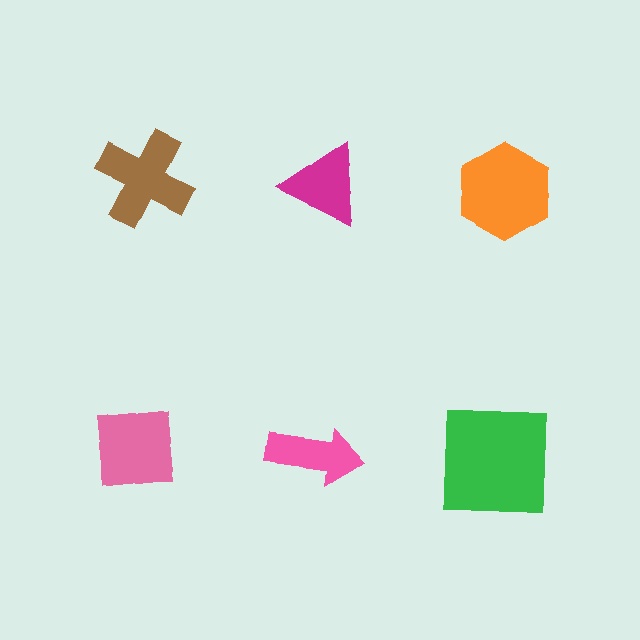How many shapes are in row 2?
3 shapes.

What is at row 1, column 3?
An orange hexagon.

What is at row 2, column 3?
A green square.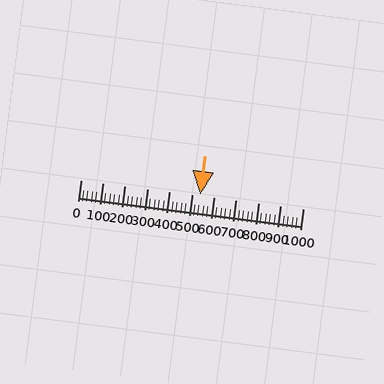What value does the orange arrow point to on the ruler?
The orange arrow points to approximately 540.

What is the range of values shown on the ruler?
The ruler shows values from 0 to 1000.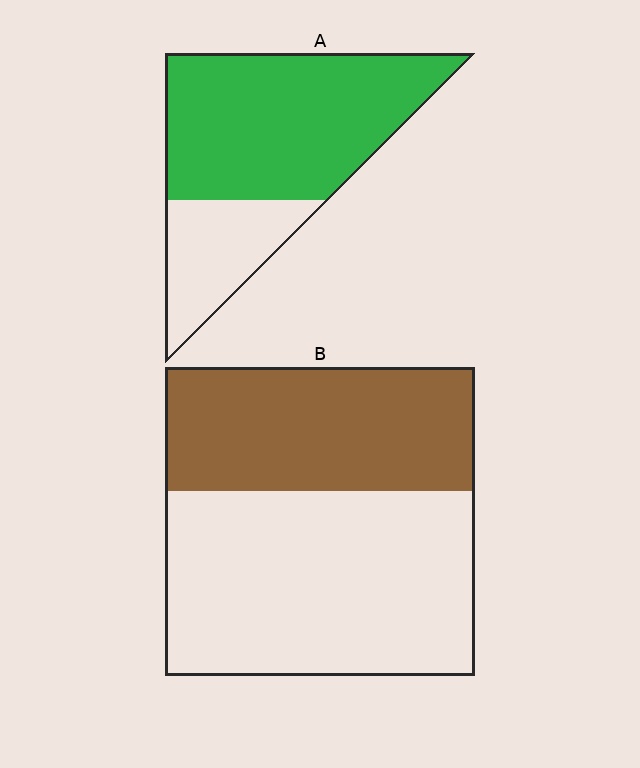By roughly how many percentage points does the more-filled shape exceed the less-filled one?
By roughly 30 percentage points (A over B).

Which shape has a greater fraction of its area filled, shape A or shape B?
Shape A.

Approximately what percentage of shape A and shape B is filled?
A is approximately 70% and B is approximately 40%.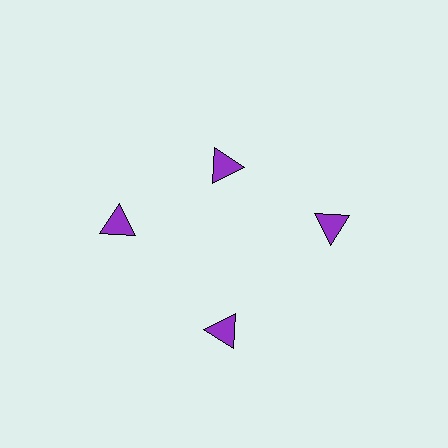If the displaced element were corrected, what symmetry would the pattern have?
It would have 4-fold rotational symmetry — the pattern would map onto itself every 90 degrees.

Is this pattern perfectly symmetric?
No. The 4 purple triangles are arranged in a ring, but one element near the 12 o'clock position is pulled inward toward the center, breaking the 4-fold rotational symmetry.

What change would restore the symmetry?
The symmetry would be restored by moving it outward, back onto the ring so that all 4 triangles sit at equal angles and equal distance from the center.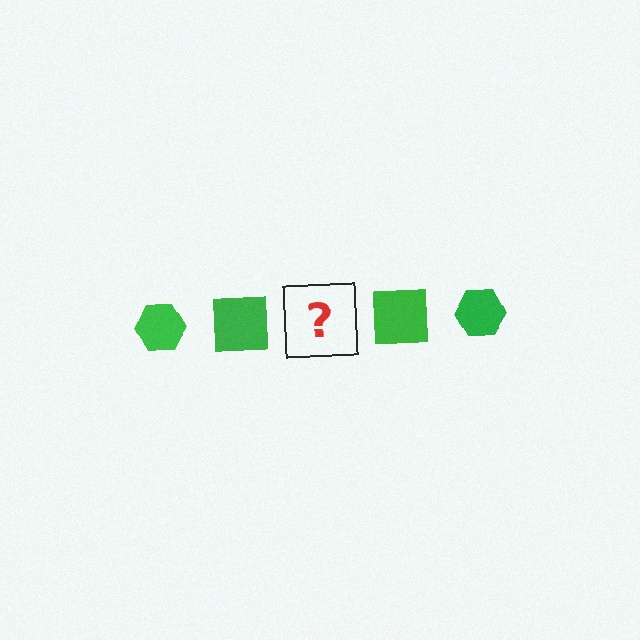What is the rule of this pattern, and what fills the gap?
The rule is that the pattern cycles through hexagon, square shapes in green. The gap should be filled with a green hexagon.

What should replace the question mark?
The question mark should be replaced with a green hexagon.